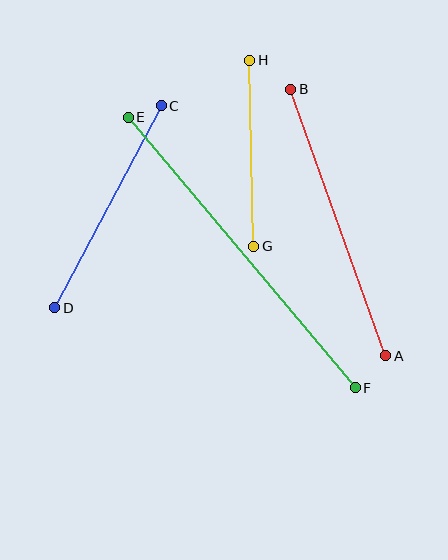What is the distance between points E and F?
The distance is approximately 353 pixels.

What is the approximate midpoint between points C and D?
The midpoint is at approximately (108, 207) pixels.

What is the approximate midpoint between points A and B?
The midpoint is at approximately (338, 223) pixels.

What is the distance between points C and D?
The distance is approximately 228 pixels.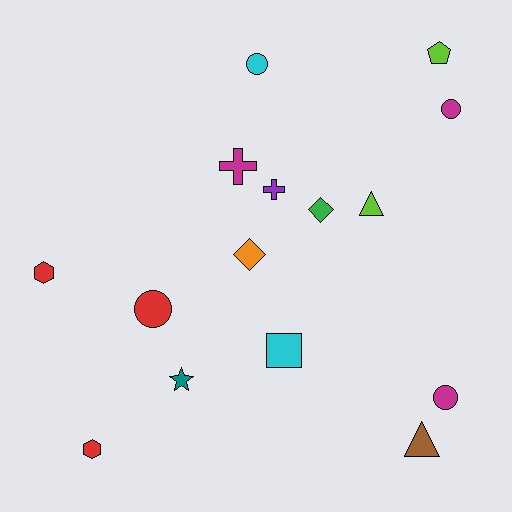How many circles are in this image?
There are 4 circles.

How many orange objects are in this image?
There is 1 orange object.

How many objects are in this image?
There are 15 objects.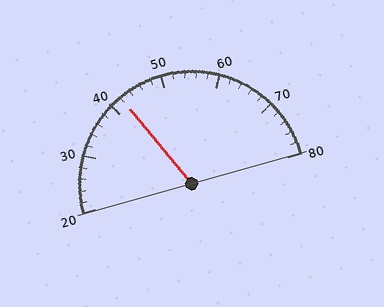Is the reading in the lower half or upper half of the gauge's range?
The reading is in the lower half of the range (20 to 80).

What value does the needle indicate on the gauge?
The needle indicates approximately 42.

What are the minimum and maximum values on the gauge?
The gauge ranges from 20 to 80.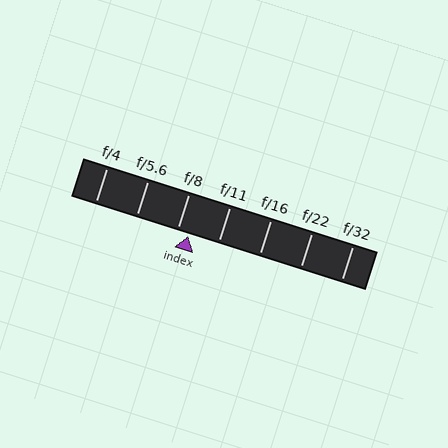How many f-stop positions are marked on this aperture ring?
There are 7 f-stop positions marked.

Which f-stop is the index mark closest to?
The index mark is closest to f/8.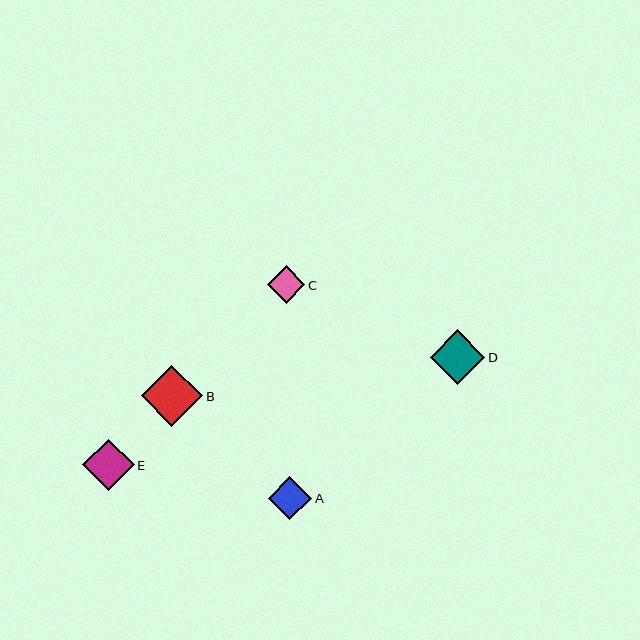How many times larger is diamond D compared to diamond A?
Diamond D is approximately 1.3 times the size of diamond A.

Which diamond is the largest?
Diamond B is the largest with a size of approximately 62 pixels.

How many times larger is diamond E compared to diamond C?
Diamond E is approximately 1.4 times the size of diamond C.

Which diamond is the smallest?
Diamond C is the smallest with a size of approximately 38 pixels.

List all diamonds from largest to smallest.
From largest to smallest: B, D, E, A, C.